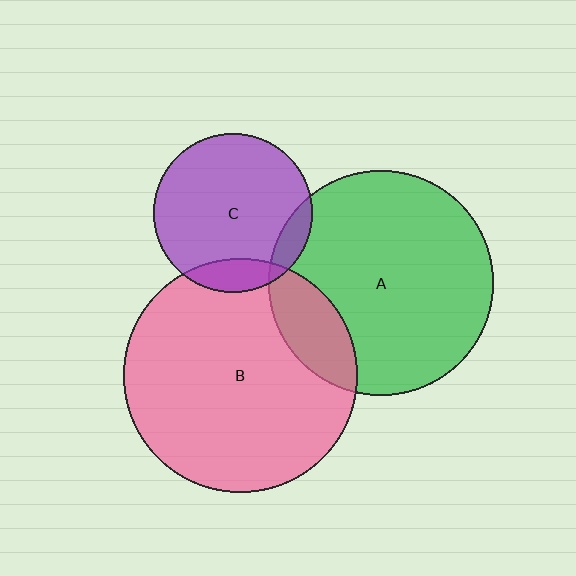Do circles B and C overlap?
Yes.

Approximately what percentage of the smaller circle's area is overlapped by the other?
Approximately 10%.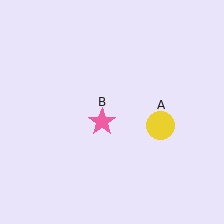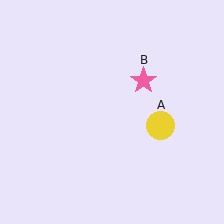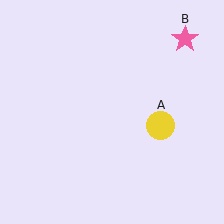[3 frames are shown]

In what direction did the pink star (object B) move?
The pink star (object B) moved up and to the right.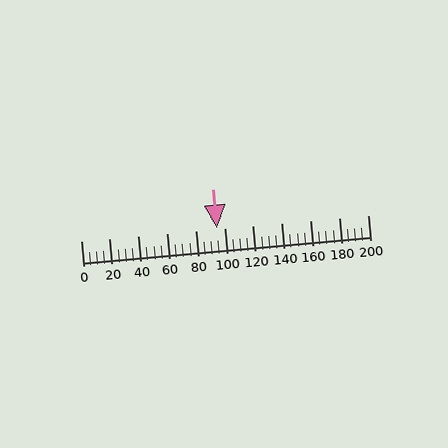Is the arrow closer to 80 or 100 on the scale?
The arrow is closer to 100.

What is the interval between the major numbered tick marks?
The major tick marks are spaced 20 units apart.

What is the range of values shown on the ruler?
The ruler shows values from 0 to 200.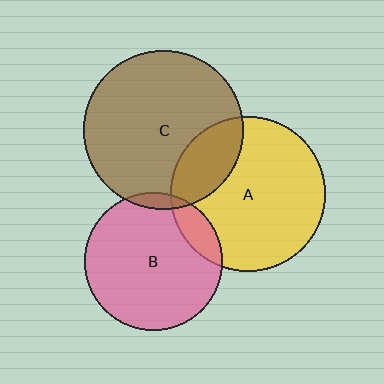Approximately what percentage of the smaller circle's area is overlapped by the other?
Approximately 20%.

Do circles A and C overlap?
Yes.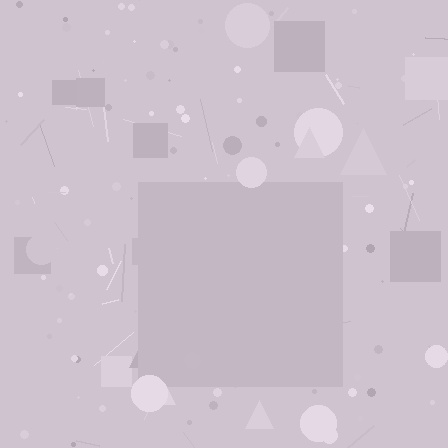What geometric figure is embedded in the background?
A square is embedded in the background.